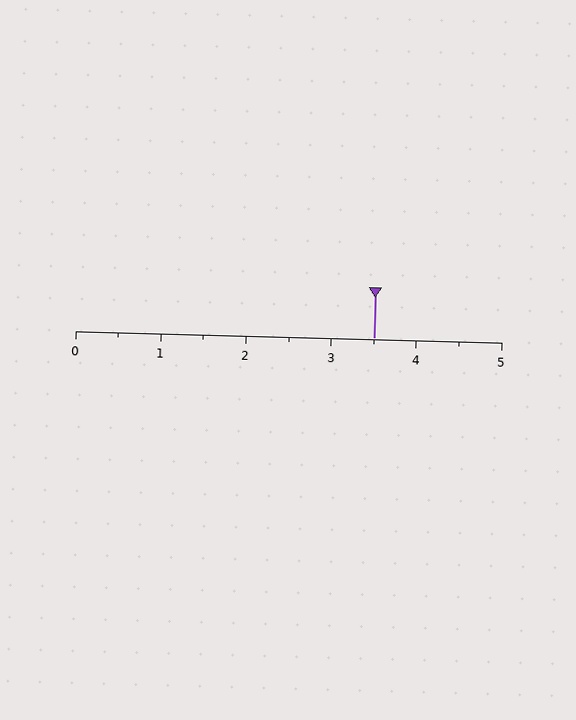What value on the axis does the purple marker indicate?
The marker indicates approximately 3.5.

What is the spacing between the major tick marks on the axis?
The major ticks are spaced 1 apart.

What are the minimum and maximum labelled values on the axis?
The axis runs from 0 to 5.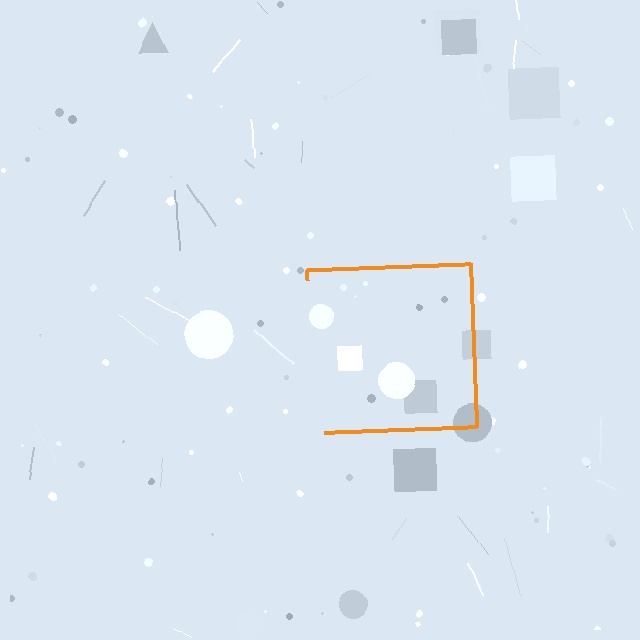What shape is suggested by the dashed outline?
The dashed outline suggests a square.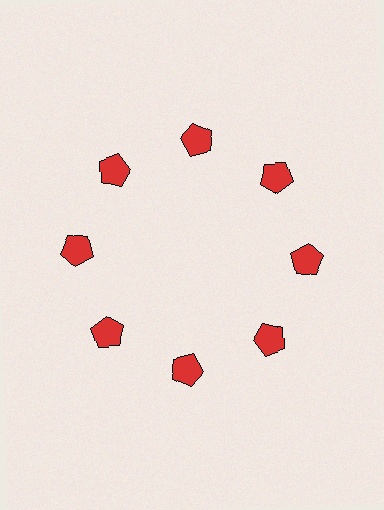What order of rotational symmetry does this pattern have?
This pattern has 8-fold rotational symmetry.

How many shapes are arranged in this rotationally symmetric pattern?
There are 8 shapes, arranged in 8 groups of 1.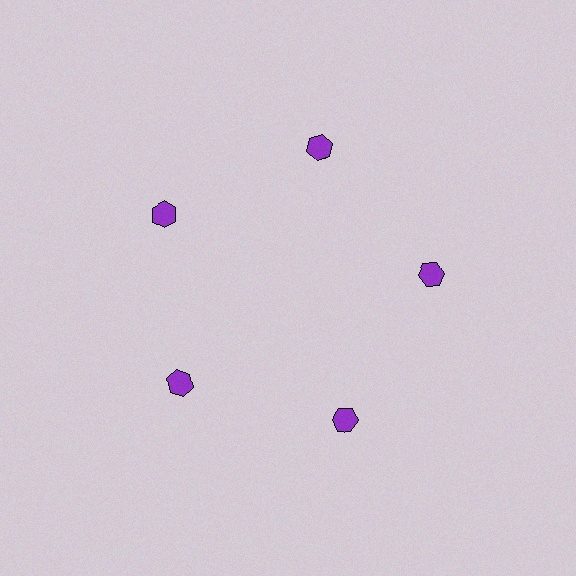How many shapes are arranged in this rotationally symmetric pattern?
There are 5 shapes, arranged in 5 groups of 1.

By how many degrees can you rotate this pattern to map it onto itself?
The pattern maps onto itself every 72 degrees of rotation.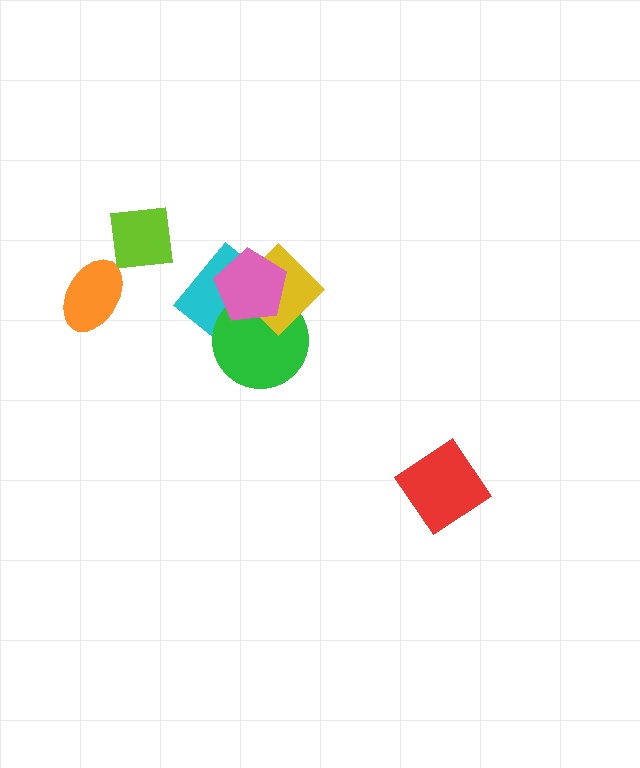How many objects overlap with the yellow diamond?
3 objects overlap with the yellow diamond.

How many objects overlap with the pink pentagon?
3 objects overlap with the pink pentagon.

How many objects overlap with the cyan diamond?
3 objects overlap with the cyan diamond.